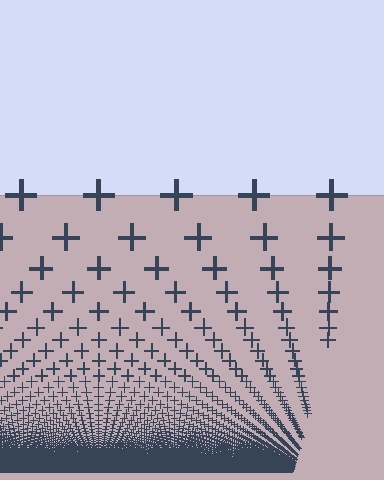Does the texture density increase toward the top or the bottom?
Density increases toward the bottom.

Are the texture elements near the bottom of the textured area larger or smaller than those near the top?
Smaller. The gradient is inverted — elements near the bottom are smaller and denser.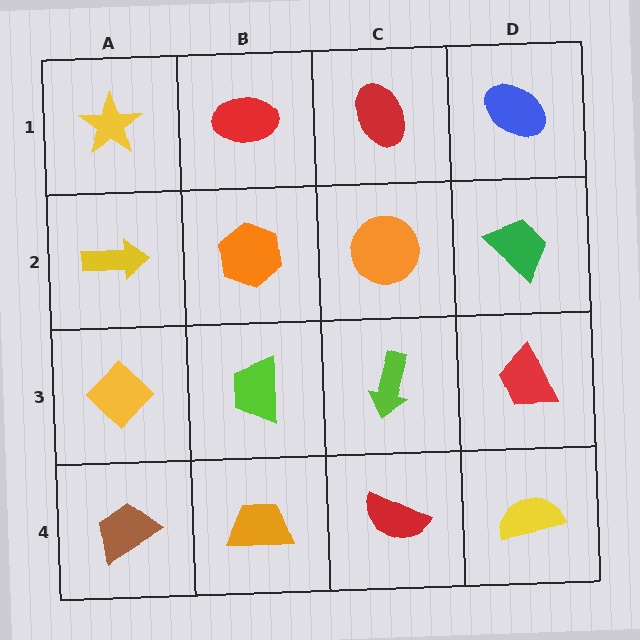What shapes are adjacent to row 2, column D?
A blue ellipse (row 1, column D), a red trapezoid (row 3, column D), an orange circle (row 2, column C).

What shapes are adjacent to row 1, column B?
An orange hexagon (row 2, column B), a yellow star (row 1, column A), a red ellipse (row 1, column C).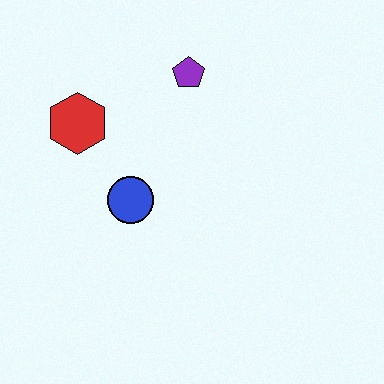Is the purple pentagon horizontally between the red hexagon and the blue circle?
No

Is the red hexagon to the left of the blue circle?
Yes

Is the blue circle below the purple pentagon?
Yes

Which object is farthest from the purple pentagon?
The blue circle is farthest from the purple pentagon.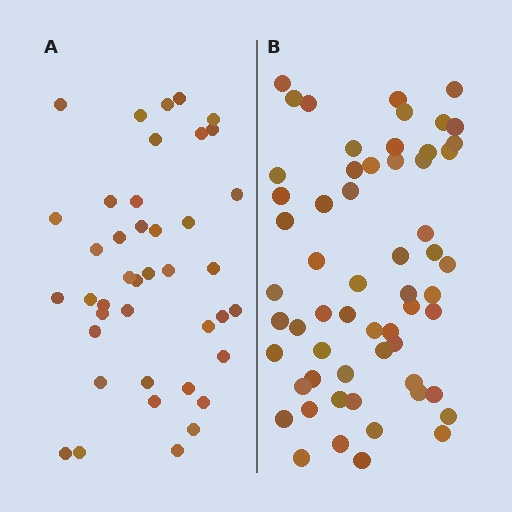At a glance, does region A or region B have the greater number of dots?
Region B (the right region) has more dots.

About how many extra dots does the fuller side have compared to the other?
Region B has approximately 20 more dots than region A.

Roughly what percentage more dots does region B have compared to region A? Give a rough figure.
About 45% more.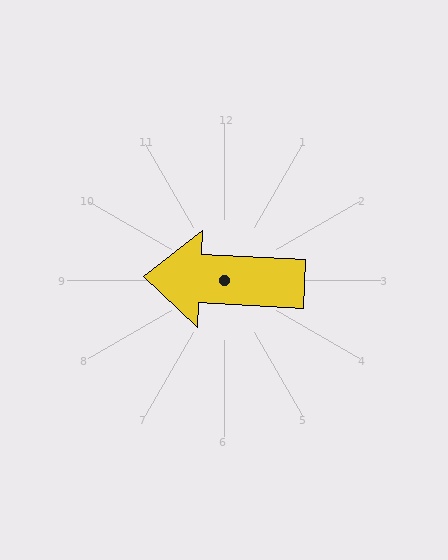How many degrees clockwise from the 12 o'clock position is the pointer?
Approximately 273 degrees.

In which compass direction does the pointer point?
West.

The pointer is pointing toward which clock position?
Roughly 9 o'clock.